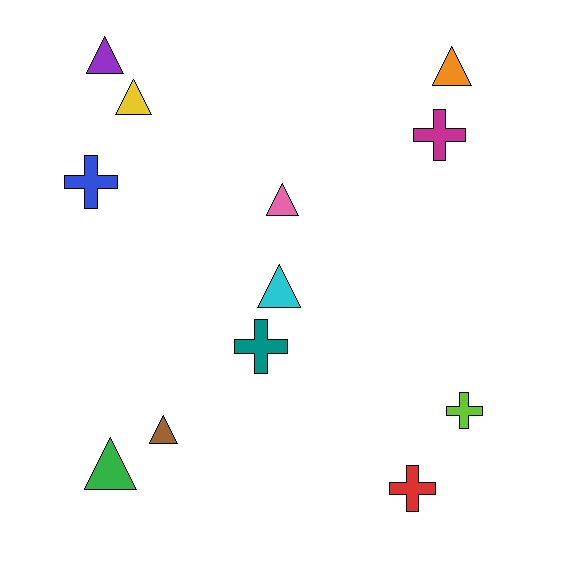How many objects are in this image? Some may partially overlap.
There are 12 objects.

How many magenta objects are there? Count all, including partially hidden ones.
There is 1 magenta object.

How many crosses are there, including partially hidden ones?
There are 5 crosses.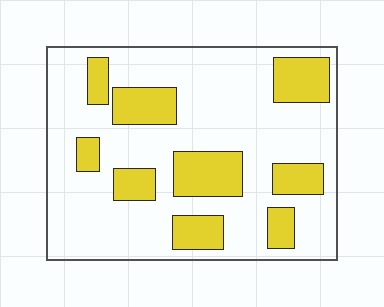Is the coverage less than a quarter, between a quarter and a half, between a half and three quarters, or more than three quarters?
Between a quarter and a half.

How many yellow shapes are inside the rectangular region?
9.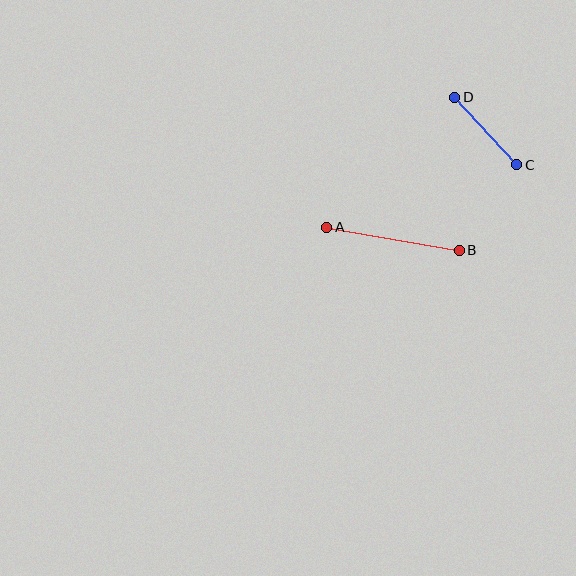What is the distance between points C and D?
The distance is approximately 91 pixels.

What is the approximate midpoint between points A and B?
The midpoint is at approximately (393, 239) pixels.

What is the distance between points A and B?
The distance is approximately 134 pixels.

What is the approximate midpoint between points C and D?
The midpoint is at approximately (486, 131) pixels.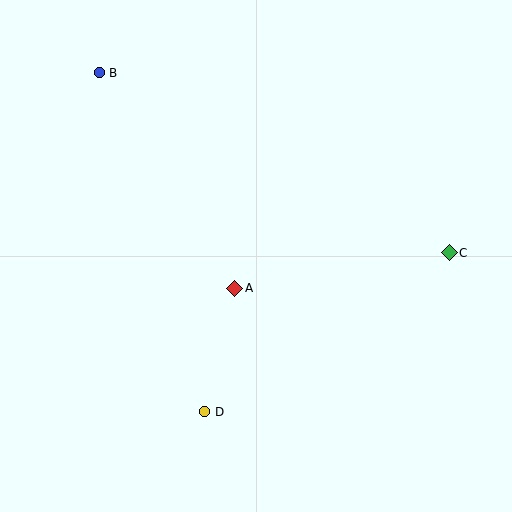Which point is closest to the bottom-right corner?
Point C is closest to the bottom-right corner.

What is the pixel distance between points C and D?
The distance between C and D is 292 pixels.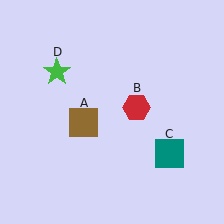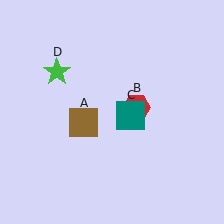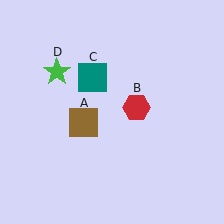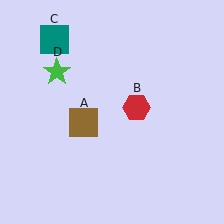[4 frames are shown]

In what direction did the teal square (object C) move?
The teal square (object C) moved up and to the left.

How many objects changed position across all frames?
1 object changed position: teal square (object C).